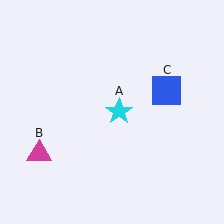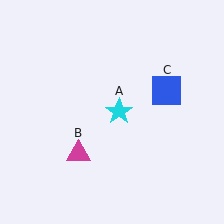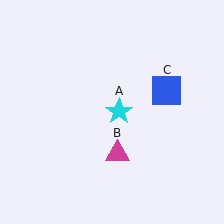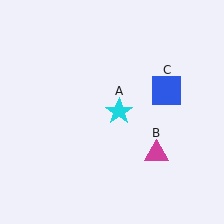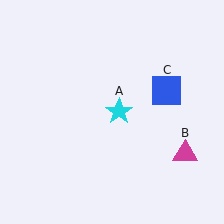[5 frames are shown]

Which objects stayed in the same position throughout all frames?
Cyan star (object A) and blue square (object C) remained stationary.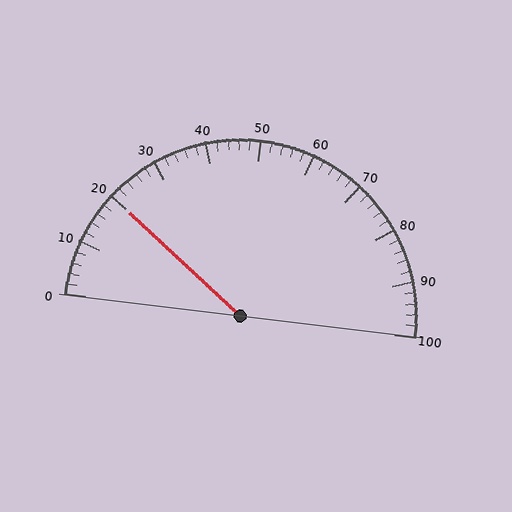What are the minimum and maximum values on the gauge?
The gauge ranges from 0 to 100.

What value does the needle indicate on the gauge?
The needle indicates approximately 20.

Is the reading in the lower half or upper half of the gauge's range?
The reading is in the lower half of the range (0 to 100).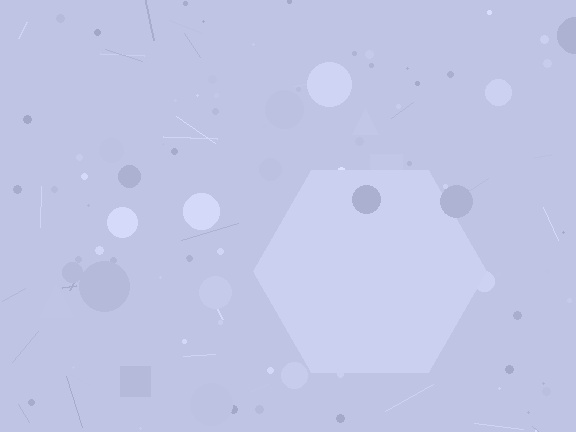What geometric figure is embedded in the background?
A hexagon is embedded in the background.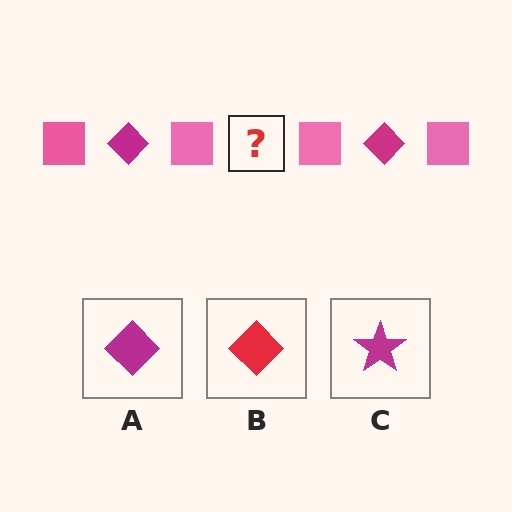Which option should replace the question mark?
Option A.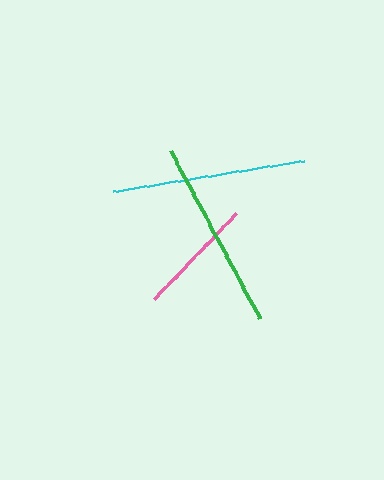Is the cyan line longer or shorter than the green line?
The cyan line is longer than the green line.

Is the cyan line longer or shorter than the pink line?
The cyan line is longer than the pink line.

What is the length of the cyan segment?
The cyan segment is approximately 193 pixels long.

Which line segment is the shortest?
The pink line is the shortest at approximately 118 pixels.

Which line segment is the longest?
The cyan line is the longest at approximately 193 pixels.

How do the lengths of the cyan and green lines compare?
The cyan and green lines are approximately the same length.